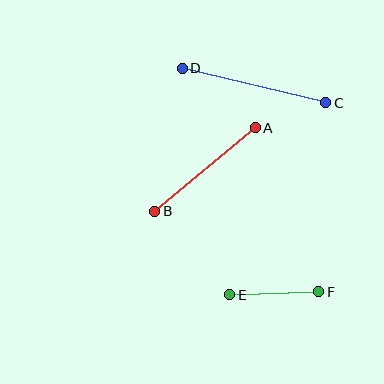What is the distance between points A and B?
The distance is approximately 130 pixels.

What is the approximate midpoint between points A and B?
The midpoint is at approximately (205, 170) pixels.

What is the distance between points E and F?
The distance is approximately 89 pixels.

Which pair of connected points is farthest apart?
Points C and D are farthest apart.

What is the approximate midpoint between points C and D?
The midpoint is at approximately (254, 86) pixels.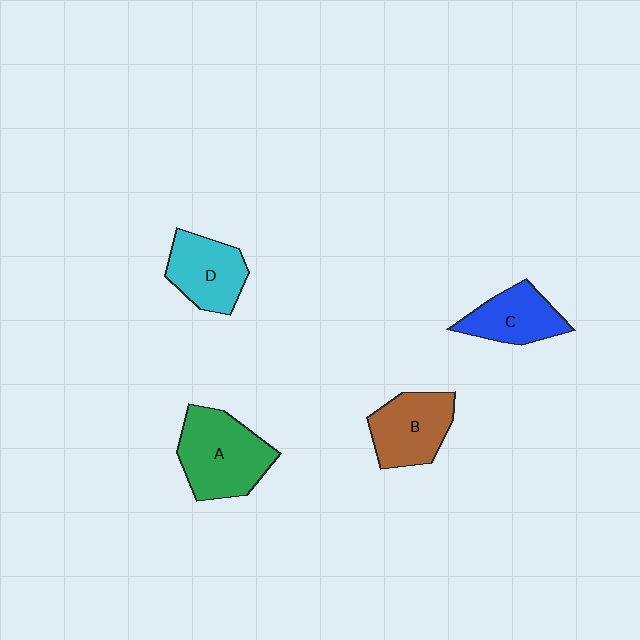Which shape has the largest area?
Shape A (green).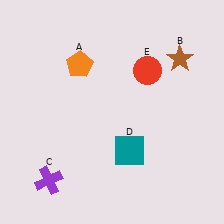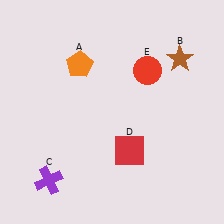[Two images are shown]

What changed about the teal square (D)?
In Image 1, D is teal. In Image 2, it changed to red.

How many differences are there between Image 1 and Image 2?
There is 1 difference between the two images.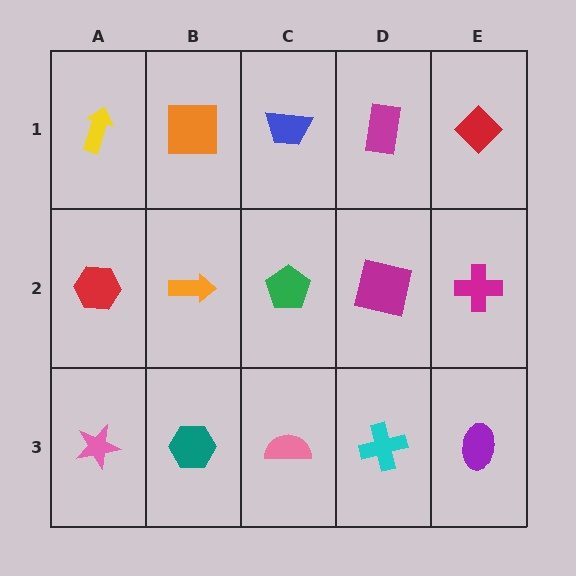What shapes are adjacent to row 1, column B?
An orange arrow (row 2, column B), a yellow arrow (row 1, column A), a blue trapezoid (row 1, column C).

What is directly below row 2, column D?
A cyan cross.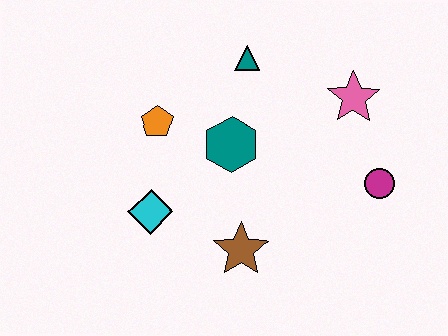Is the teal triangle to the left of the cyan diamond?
No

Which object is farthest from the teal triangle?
The brown star is farthest from the teal triangle.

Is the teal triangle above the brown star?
Yes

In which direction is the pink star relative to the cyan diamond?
The pink star is to the right of the cyan diamond.